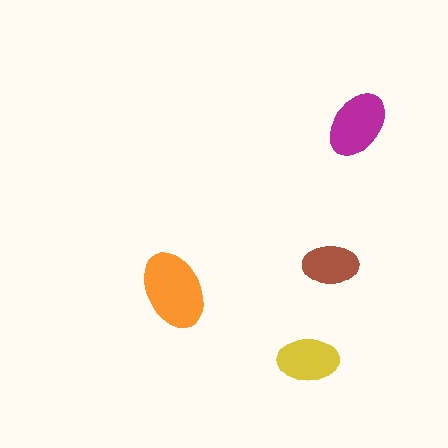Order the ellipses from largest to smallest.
the orange one, the magenta one, the yellow one, the brown one.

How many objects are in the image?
There are 4 objects in the image.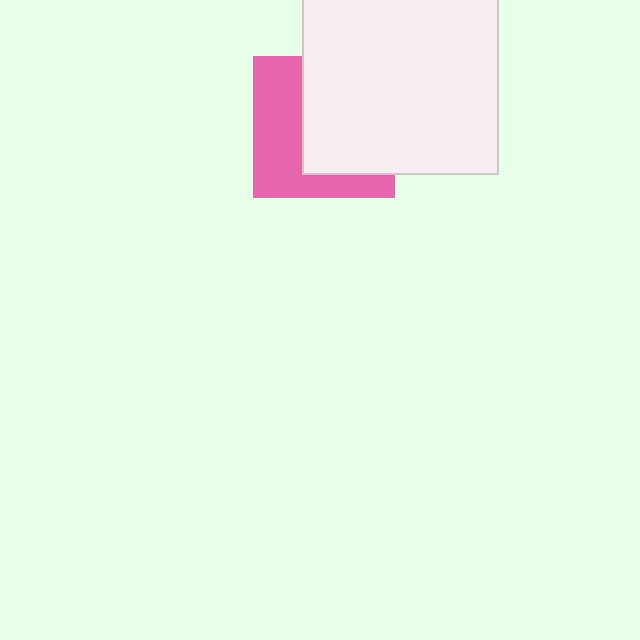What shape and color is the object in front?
The object in front is a white square.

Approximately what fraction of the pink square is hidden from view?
Roughly 56% of the pink square is hidden behind the white square.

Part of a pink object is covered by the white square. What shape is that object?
It is a square.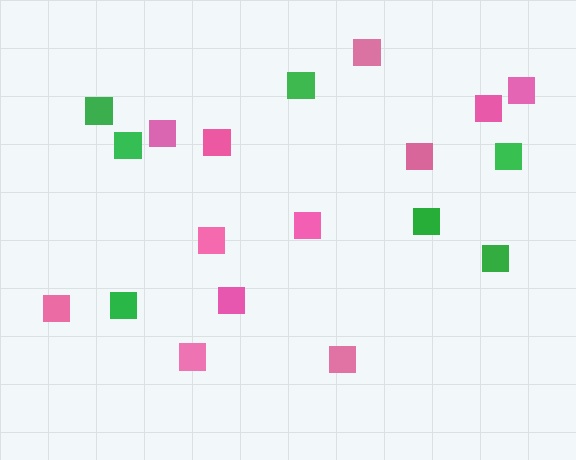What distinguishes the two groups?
There are 2 groups: one group of pink squares (12) and one group of green squares (7).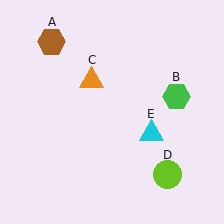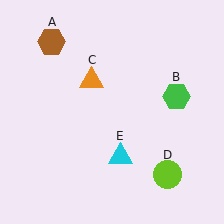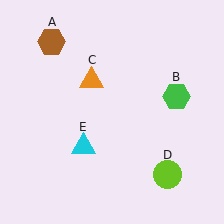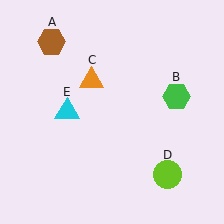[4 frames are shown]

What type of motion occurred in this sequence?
The cyan triangle (object E) rotated clockwise around the center of the scene.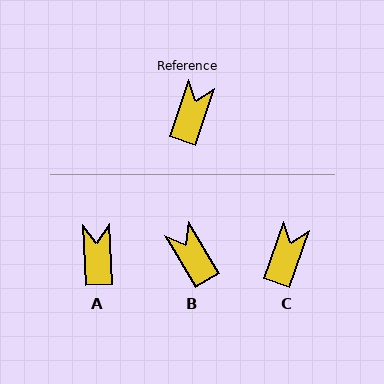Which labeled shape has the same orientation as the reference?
C.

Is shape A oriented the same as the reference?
No, it is off by about 22 degrees.